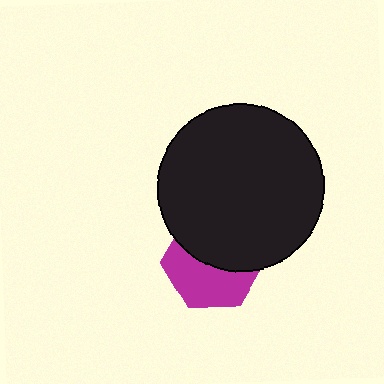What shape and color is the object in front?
The object in front is a black circle.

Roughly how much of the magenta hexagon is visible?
About half of it is visible (roughly 48%).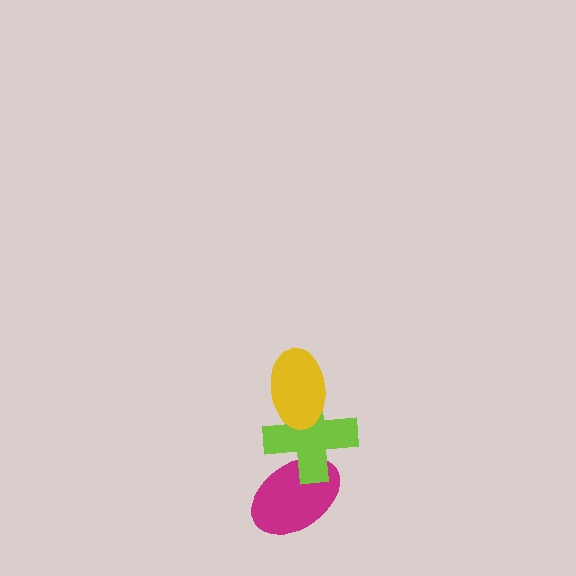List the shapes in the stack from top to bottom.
From top to bottom: the yellow ellipse, the lime cross, the magenta ellipse.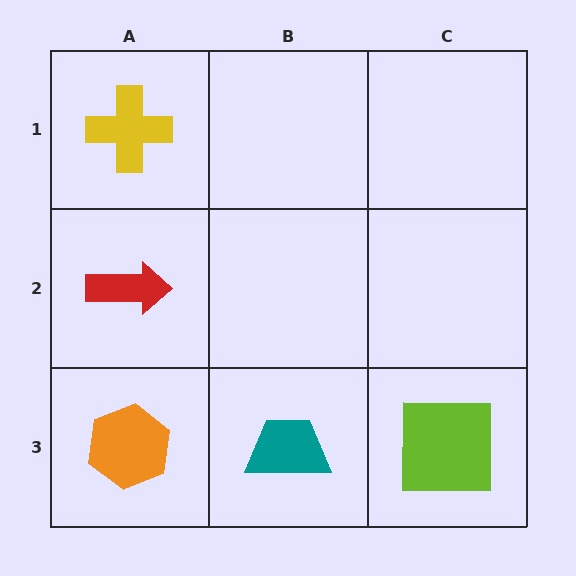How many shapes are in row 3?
3 shapes.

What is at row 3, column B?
A teal trapezoid.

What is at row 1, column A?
A yellow cross.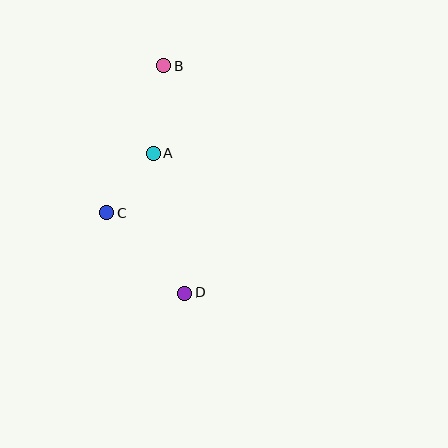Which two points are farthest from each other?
Points B and D are farthest from each other.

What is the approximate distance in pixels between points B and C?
The distance between B and C is approximately 158 pixels.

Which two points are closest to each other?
Points A and C are closest to each other.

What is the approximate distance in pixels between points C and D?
The distance between C and D is approximately 112 pixels.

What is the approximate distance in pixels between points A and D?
The distance between A and D is approximately 144 pixels.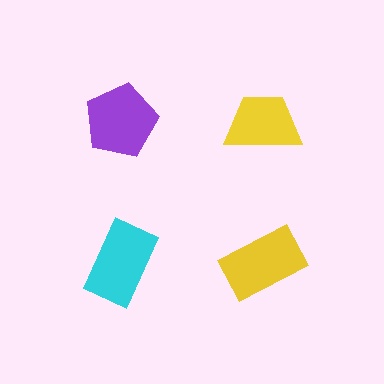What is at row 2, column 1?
A cyan rectangle.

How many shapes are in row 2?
2 shapes.